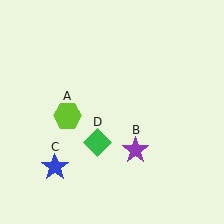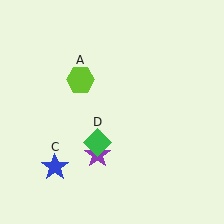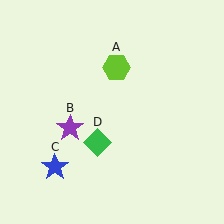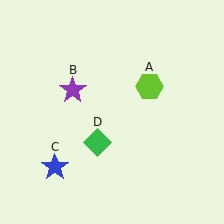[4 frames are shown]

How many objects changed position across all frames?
2 objects changed position: lime hexagon (object A), purple star (object B).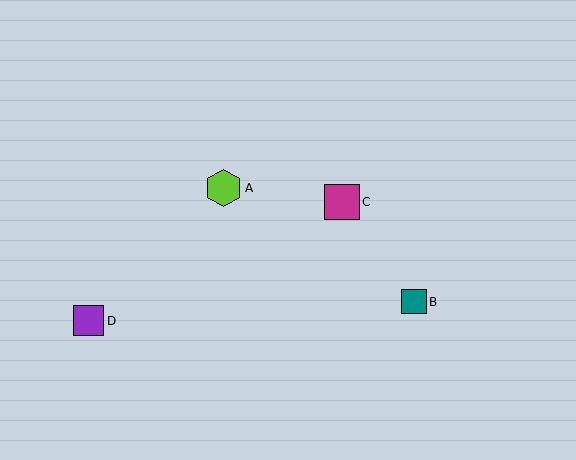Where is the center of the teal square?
The center of the teal square is at (414, 302).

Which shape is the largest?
The lime hexagon (labeled A) is the largest.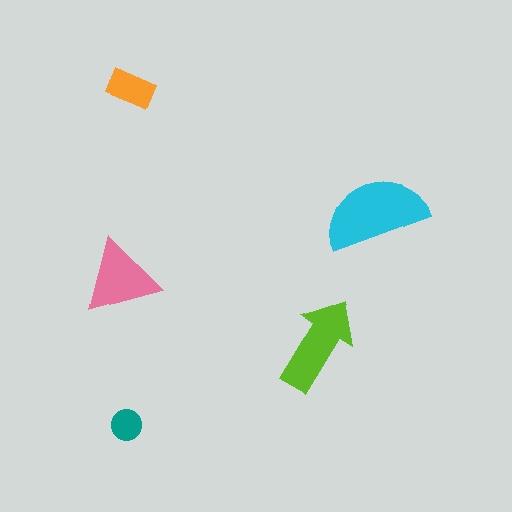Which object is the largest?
The cyan semicircle.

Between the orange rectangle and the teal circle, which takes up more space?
The orange rectangle.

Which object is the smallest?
The teal circle.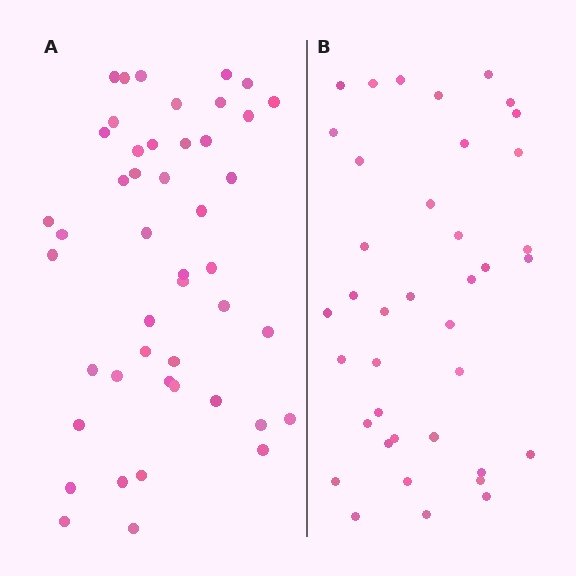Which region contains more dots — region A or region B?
Region A (the left region) has more dots.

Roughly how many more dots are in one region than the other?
Region A has roughly 8 or so more dots than region B.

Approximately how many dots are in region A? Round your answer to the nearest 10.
About 50 dots. (The exact count is 46, which rounds to 50.)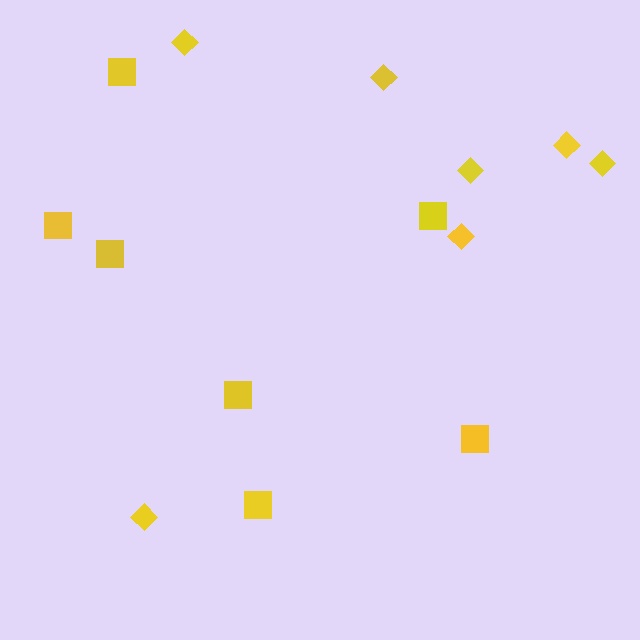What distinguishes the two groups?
There are 2 groups: one group of squares (7) and one group of diamonds (7).